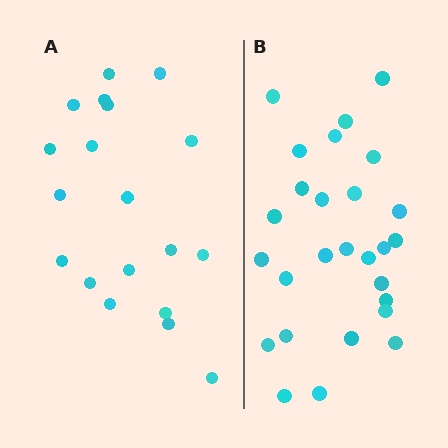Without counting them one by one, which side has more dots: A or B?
Region B (the right region) has more dots.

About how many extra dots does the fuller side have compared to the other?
Region B has roughly 8 or so more dots than region A.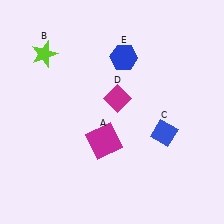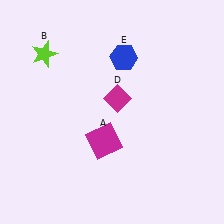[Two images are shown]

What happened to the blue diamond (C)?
The blue diamond (C) was removed in Image 2. It was in the bottom-right area of Image 1.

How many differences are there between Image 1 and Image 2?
There is 1 difference between the two images.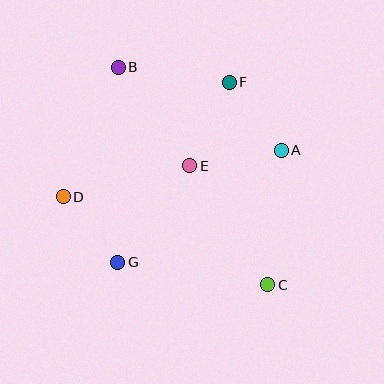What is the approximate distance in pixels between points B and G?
The distance between B and G is approximately 195 pixels.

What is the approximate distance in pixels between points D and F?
The distance between D and F is approximately 202 pixels.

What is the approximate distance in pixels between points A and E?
The distance between A and E is approximately 93 pixels.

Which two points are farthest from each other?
Points B and C are farthest from each other.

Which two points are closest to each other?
Points D and G are closest to each other.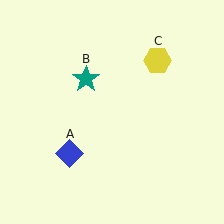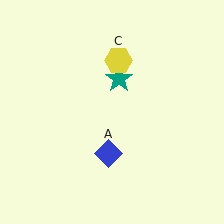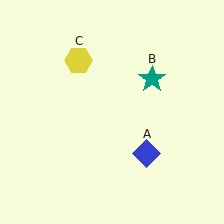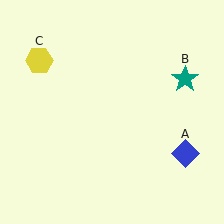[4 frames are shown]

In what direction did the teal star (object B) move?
The teal star (object B) moved right.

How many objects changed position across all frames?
3 objects changed position: blue diamond (object A), teal star (object B), yellow hexagon (object C).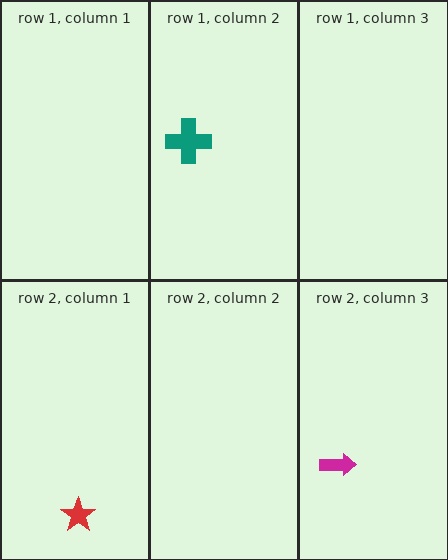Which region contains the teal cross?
The row 1, column 2 region.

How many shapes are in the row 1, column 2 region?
1.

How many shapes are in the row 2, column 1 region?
1.